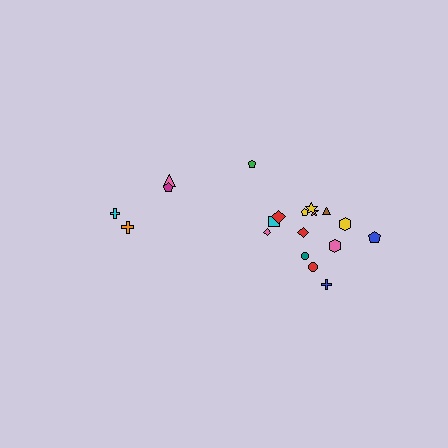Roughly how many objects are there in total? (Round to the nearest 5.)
Roughly 20 objects in total.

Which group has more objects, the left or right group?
The right group.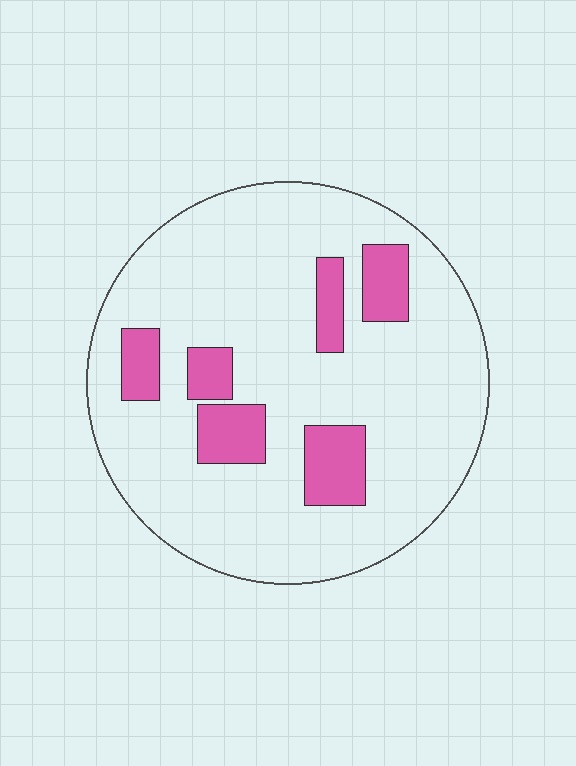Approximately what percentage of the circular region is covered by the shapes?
Approximately 15%.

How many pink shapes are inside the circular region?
6.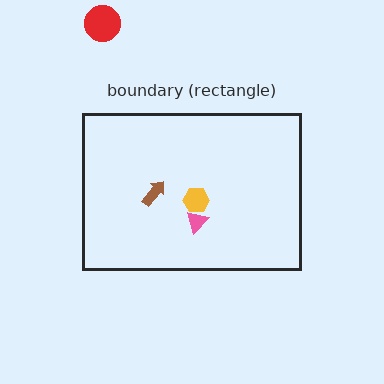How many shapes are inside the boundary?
3 inside, 1 outside.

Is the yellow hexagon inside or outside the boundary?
Inside.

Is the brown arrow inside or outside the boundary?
Inside.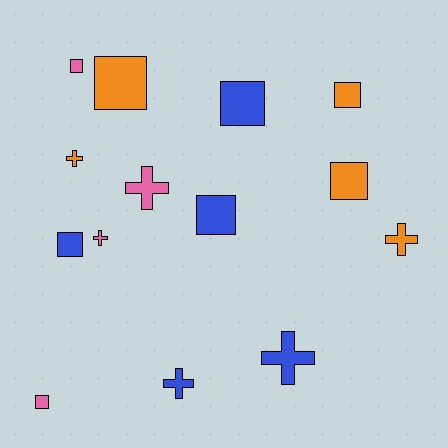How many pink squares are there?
There are 2 pink squares.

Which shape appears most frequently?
Square, with 8 objects.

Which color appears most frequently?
Blue, with 5 objects.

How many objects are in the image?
There are 14 objects.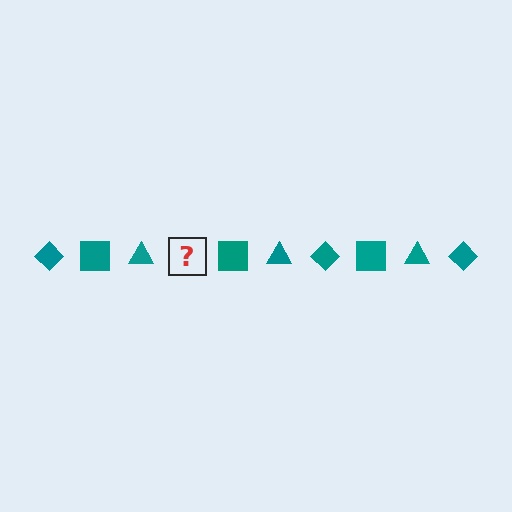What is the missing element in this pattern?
The missing element is a teal diamond.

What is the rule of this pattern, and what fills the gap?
The rule is that the pattern cycles through diamond, square, triangle shapes in teal. The gap should be filled with a teal diamond.